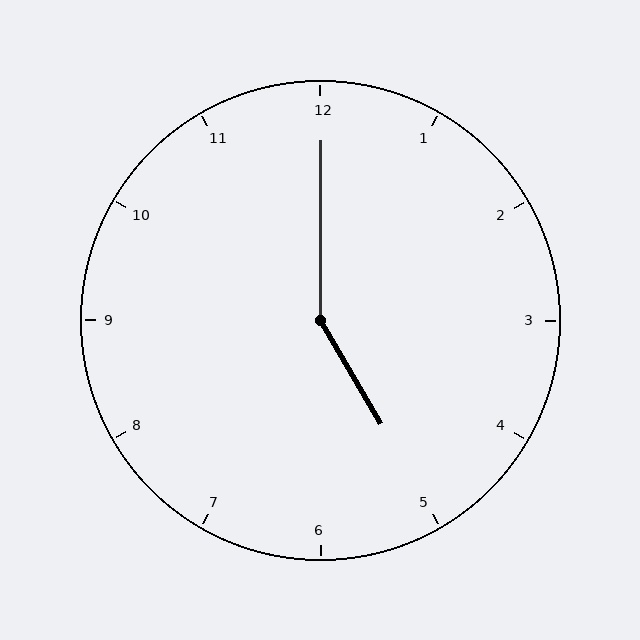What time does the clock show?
5:00.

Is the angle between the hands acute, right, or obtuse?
It is obtuse.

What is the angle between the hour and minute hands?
Approximately 150 degrees.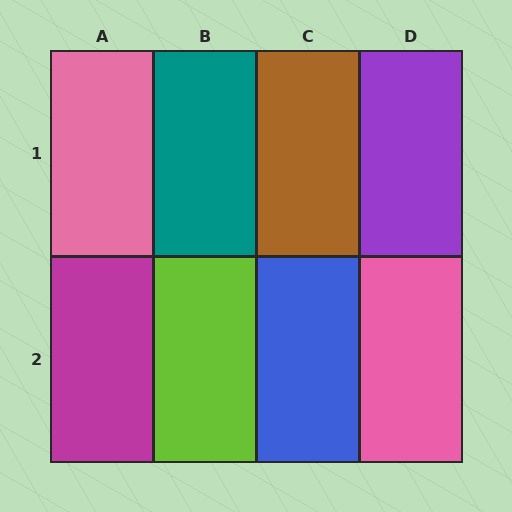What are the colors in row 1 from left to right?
Pink, teal, brown, purple.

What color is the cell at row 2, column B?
Lime.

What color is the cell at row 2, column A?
Magenta.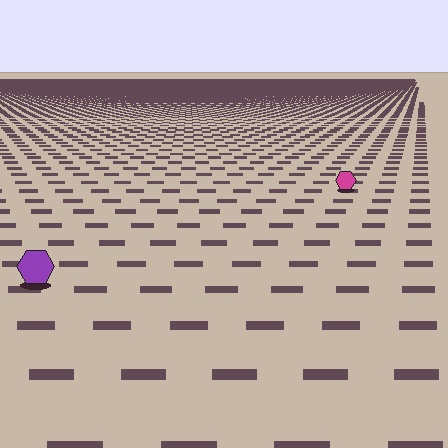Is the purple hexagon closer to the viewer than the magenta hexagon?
Yes. The purple hexagon is closer — you can tell from the texture gradient: the ground texture is coarser near it.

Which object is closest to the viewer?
The purple hexagon is closest. The texture marks near it are larger and more spread out.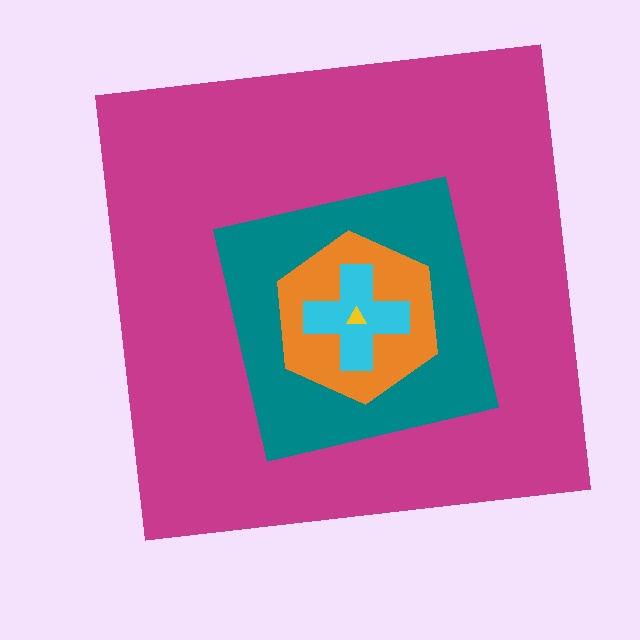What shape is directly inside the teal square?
The orange hexagon.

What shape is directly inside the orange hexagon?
The cyan cross.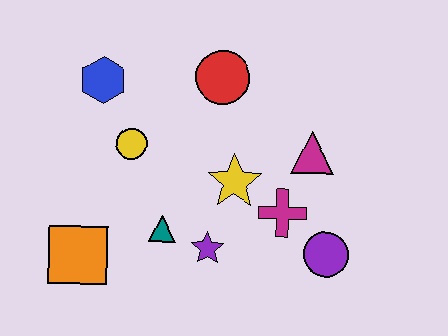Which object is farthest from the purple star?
The blue hexagon is farthest from the purple star.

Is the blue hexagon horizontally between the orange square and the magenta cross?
Yes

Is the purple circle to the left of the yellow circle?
No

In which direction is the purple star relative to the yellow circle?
The purple star is below the yellow circle.